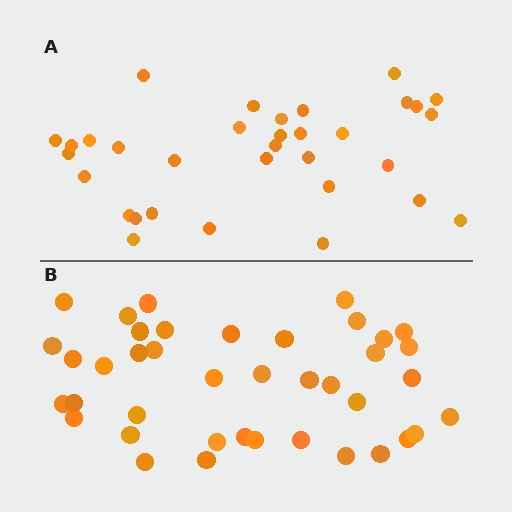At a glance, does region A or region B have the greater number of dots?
Region B (the bottom region) has more dots.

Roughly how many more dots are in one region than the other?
Region B has roughly 8 or so more dots than region A.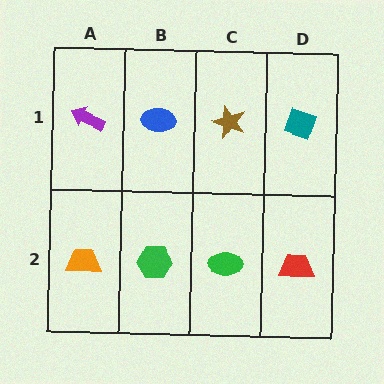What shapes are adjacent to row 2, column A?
A purple arrow (row 1, column A), a green hexagon (row 2, column B).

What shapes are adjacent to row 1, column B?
A green hexagon (row 2, column B), a purple arrow (row 1, column A), a brown star (row 1, column C).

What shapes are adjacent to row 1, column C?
A green ellipse (row 2, column C), a blue ellipse (row 1, column B), a teal diamond (row 1, column D).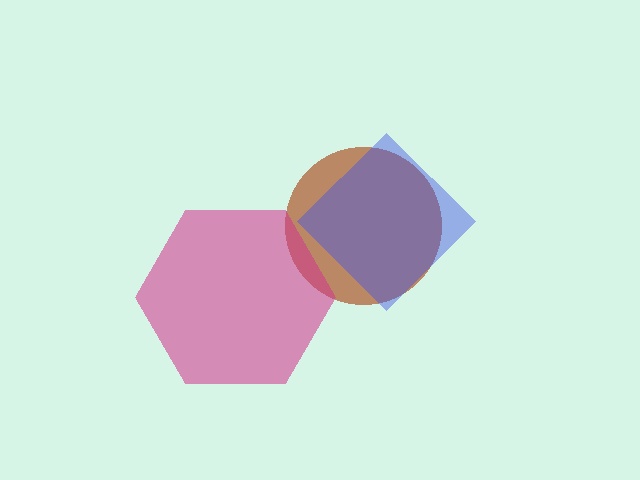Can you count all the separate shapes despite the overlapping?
Yes, there are 3 separate shapes.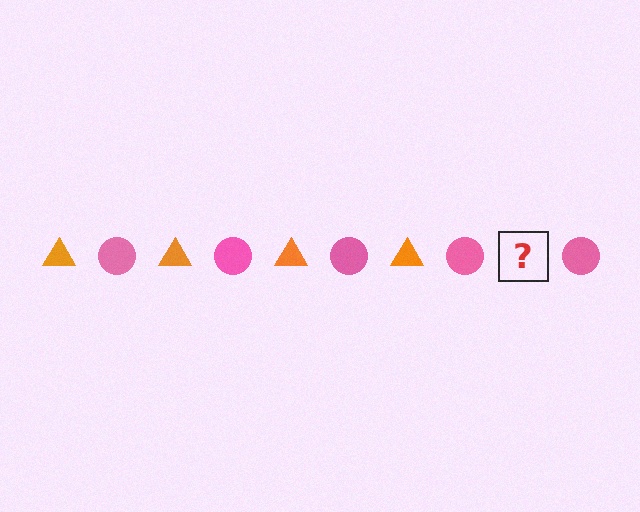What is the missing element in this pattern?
The missing element is an orange triangle.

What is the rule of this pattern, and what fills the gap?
The rule is that the pattern alternates between orange triangle and pink circle. The gap should be filled with an orange triangle.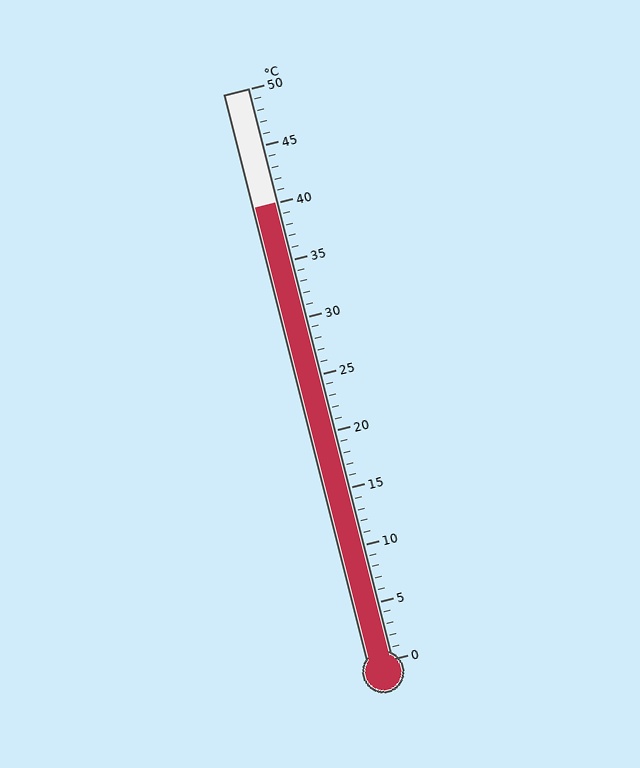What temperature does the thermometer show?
The thermometer shows approximately 40°C.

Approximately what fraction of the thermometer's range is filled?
The thermometer is filled to approximately 80% of its range.